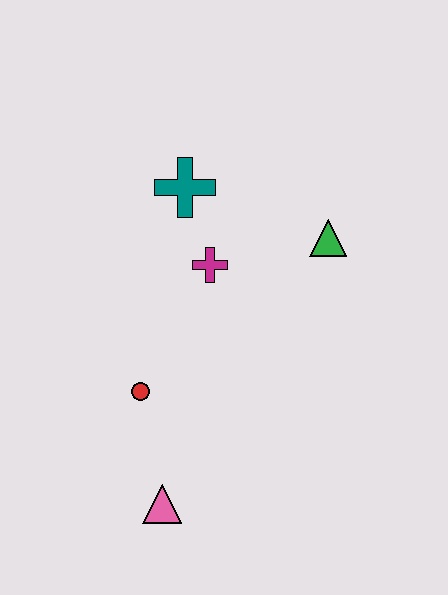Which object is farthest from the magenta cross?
The pink triangle is farthest from the magenta cross.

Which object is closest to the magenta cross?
The teal cross is closest to the magenta cross.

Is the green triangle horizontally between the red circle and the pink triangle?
No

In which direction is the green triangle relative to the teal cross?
The green triangle is to the right of the teal cross.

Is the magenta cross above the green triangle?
No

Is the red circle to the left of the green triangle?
Yes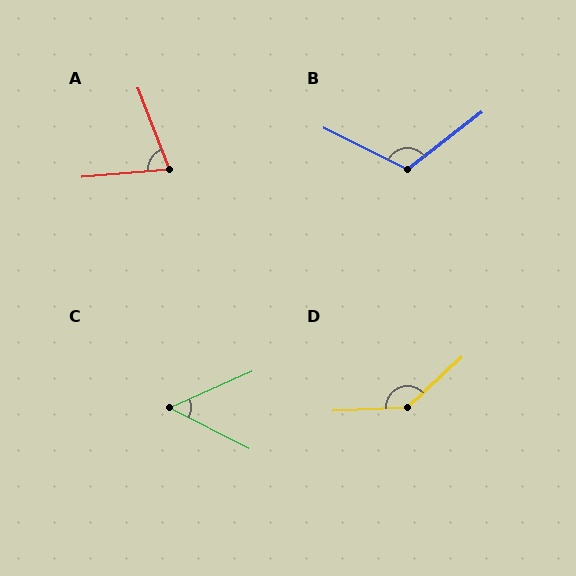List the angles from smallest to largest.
C (51°), A (73°), B (116°), D (140°).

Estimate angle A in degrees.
Approximately 73 degrees.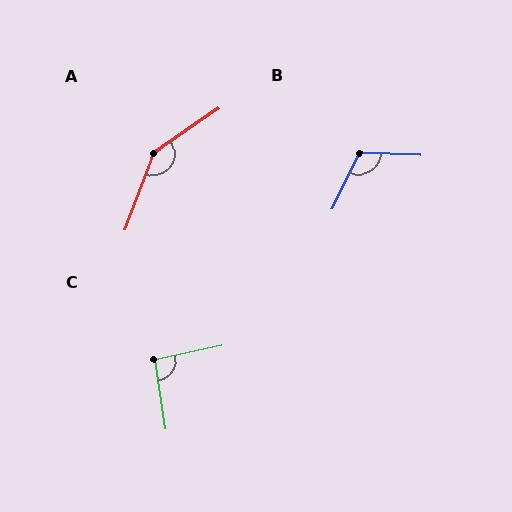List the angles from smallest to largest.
C (94°), B (114°), A (145°).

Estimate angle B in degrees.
Approximately 114 degrees.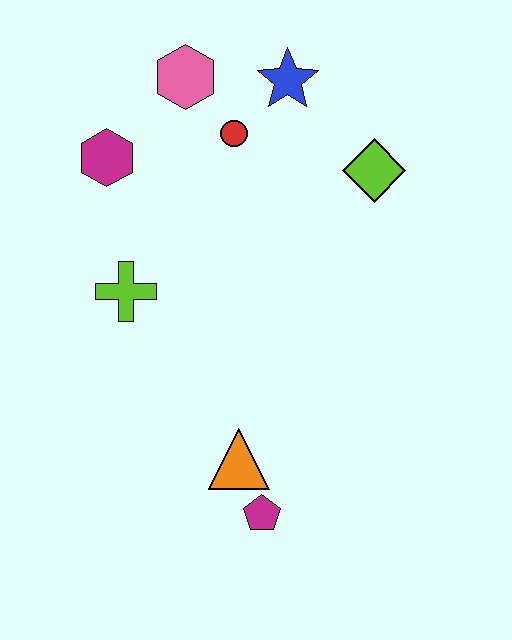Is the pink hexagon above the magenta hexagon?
Yes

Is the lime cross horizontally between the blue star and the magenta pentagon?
No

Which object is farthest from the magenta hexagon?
The magenta pentagon is farthest from the magenta hexagon.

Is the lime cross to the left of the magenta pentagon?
Yes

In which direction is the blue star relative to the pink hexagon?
The blue star is to the right of the pink hexagon.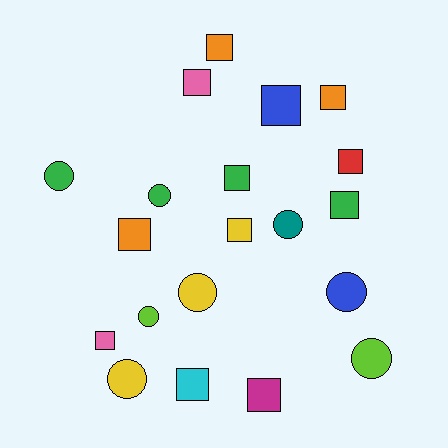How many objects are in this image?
There are 20 objects.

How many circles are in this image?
There are 8 circles.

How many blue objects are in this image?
There are 2 blue objects.